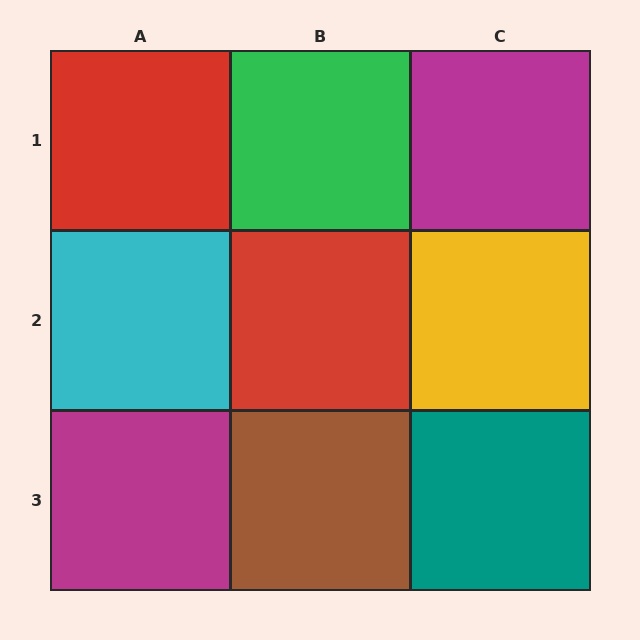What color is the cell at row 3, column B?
Brown.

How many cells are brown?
1 cell is brown.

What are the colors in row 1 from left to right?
Red, green, magenta.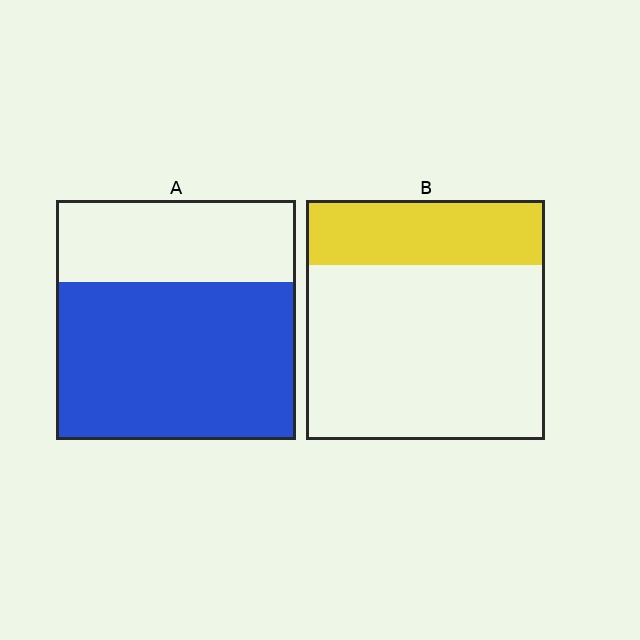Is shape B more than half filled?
No.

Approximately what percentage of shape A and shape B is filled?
A is approximately 65% and B is approximately 25%.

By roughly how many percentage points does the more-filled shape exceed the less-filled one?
By roughly 40 percentage points (A over B).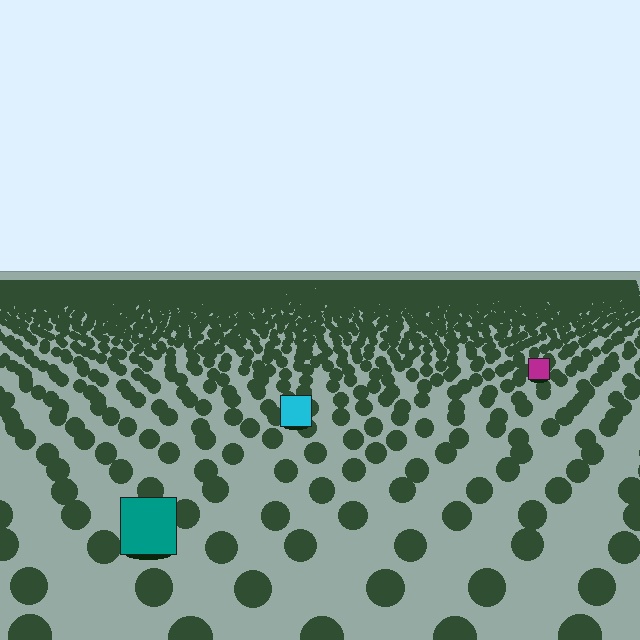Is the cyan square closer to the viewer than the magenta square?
Yes. The cyan square is closer — you can tell from the texture gradient: the ground texture is coarser near it.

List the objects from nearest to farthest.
From nearest to farthest: the teal square, the cyan square, the magenta square.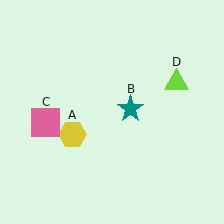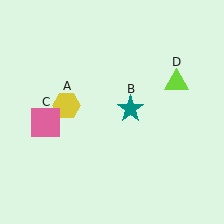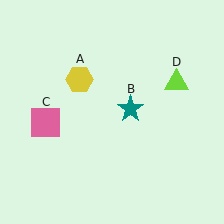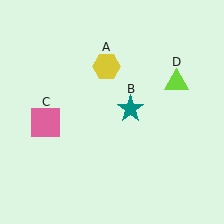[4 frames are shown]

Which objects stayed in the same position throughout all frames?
Teal star (object B) and pink square (object C) and lime triangle (object D) remained stationary.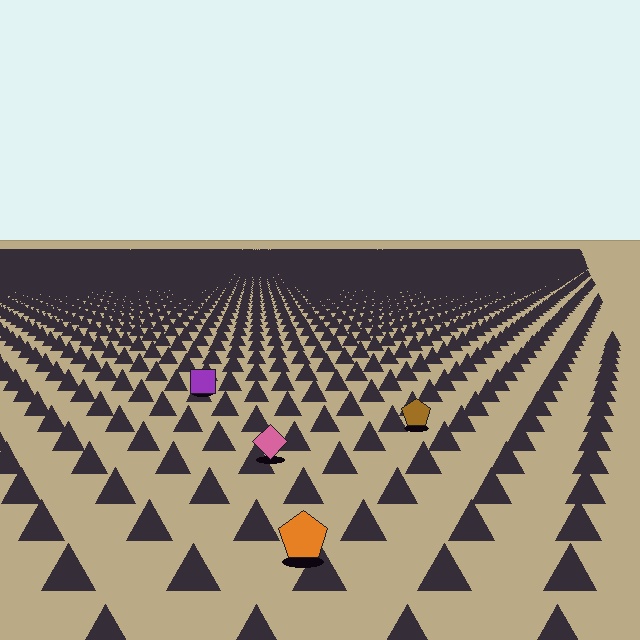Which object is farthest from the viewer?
The purple square is farthest from the viewer. It appears smaller and the ground texture around it is denser.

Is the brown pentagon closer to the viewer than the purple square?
Yes. The brown pentagon is closer — you can tell from the texture gradient: the ground texture is coarser near it.